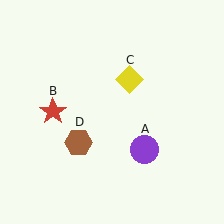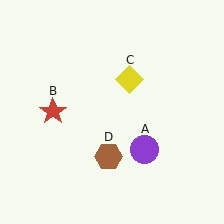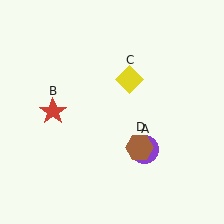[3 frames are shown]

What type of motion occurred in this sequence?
The brown hexagon (object D) rotated counterclockwise around the center of the scene.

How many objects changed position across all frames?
1 object changed position: brown hexagon (object D).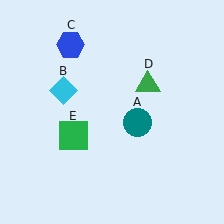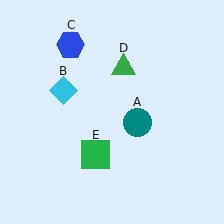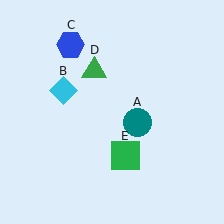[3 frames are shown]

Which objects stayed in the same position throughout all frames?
Teal circle (object A) and cyan diamond (object B) and blue hexagon (object C) remained stationary.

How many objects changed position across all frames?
2 objects changed position: green triangle (object D), green square (object E).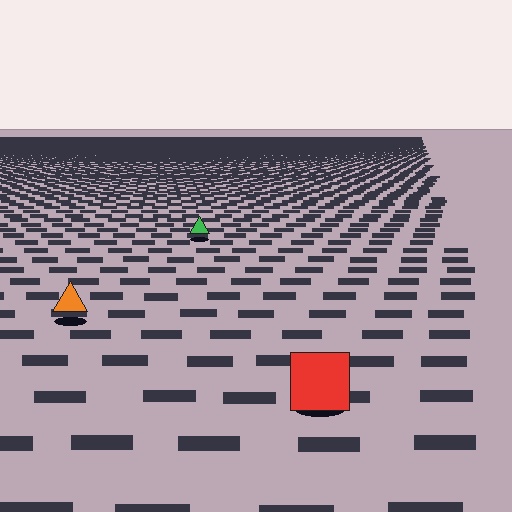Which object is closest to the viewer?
The red square is closest. The texture marks near it are larger and more spread out.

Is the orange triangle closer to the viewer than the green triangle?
Yes. The orange triangle is closer — you can tell from the texture gradient: the ground texture is coarser near it.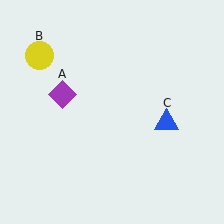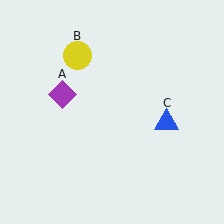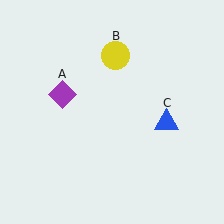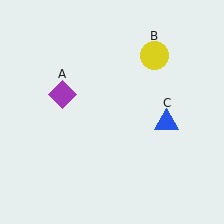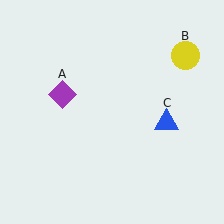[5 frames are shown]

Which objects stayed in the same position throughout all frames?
Purple diamond (object A) and blue triangle (object C) remained stationary.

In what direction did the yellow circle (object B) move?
The yellow circle (object B) moved right.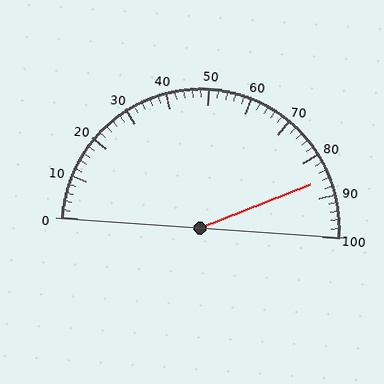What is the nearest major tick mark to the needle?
The nearest major tick mark is 90.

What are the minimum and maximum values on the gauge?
The gauge ranges from 0 to 100.